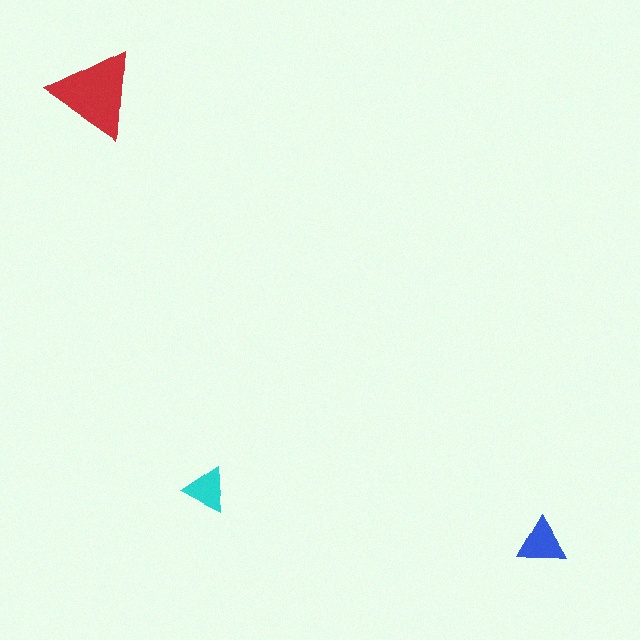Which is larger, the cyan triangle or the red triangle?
The red one.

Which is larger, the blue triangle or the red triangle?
The red one.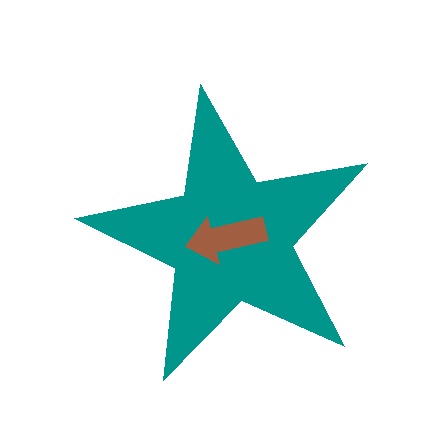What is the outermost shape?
The teal star.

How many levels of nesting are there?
2.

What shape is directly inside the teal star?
The brown arrow.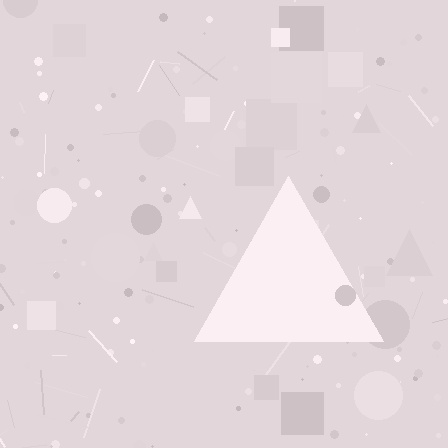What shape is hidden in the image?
A triangle is hidden in the image.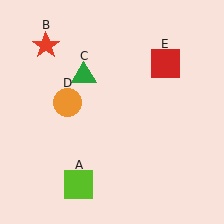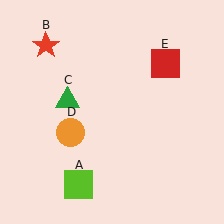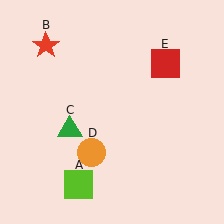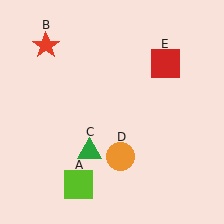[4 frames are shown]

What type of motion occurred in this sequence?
The green triangle (object C), orange circle (object D) rotated counterclockwise around the center of the scene.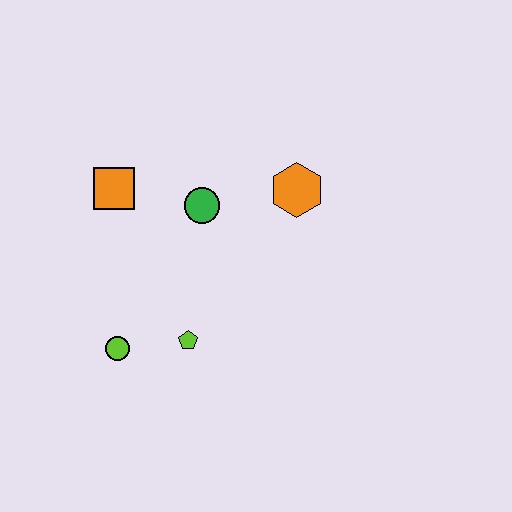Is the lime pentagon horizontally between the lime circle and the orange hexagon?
Yes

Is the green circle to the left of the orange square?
No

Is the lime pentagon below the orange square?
Yes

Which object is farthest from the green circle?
The lime circle is farthest from the green circle.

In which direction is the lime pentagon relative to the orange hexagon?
The lime pentagon is below the orange hexagon.